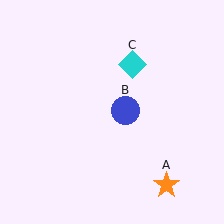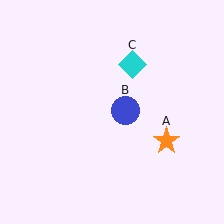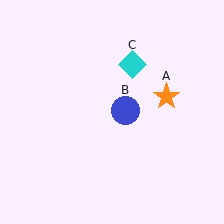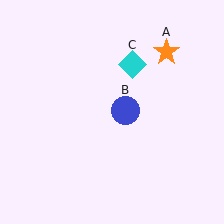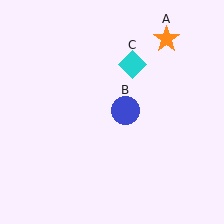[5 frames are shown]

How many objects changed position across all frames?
1 object changed position: orange star (object A).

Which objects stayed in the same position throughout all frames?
Blue circle (object B) and cyan diamond (object C) remained stationary.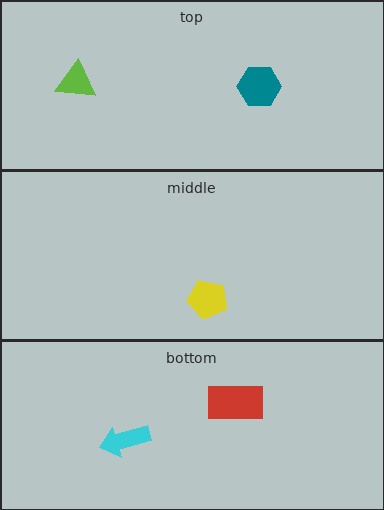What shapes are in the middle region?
The yellow pentagon.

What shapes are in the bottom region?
The cyan arrow, the red rectangle.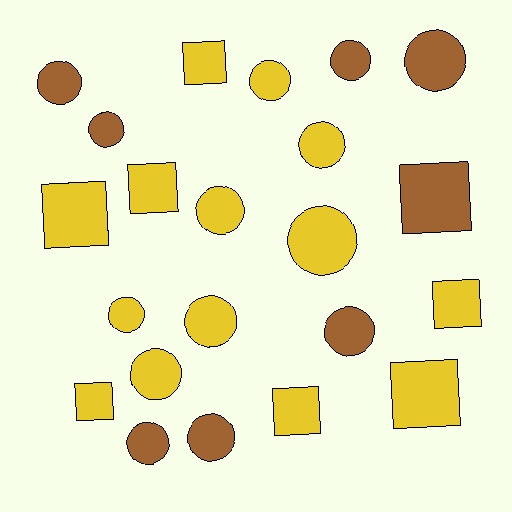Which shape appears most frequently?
Circle, with 14 objects.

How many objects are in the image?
There are 22 objects.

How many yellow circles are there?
There are 7 yellow circles.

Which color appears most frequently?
Yellow, with 14 objects.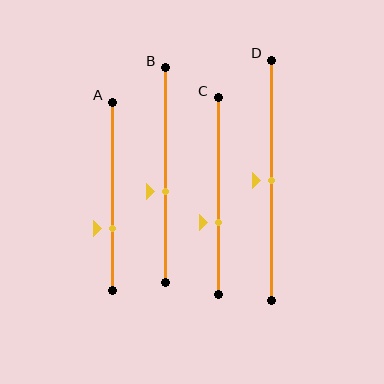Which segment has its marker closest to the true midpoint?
Segment D has its marker closest to the true midpoint.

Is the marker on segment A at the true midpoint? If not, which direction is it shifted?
No, the marker on segment A is shifted downward by about 17% of the segment length.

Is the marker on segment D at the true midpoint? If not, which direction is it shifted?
Yes, the marker on segment D is at the true midpoint.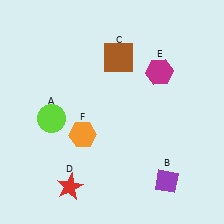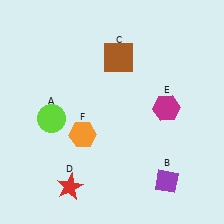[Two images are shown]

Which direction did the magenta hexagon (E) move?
The magenta hexagon (E) moved down.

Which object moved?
The magenta hexagon (E) moved down.